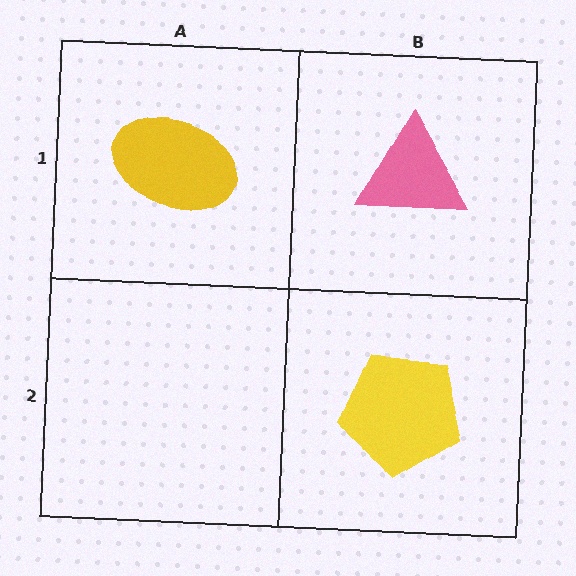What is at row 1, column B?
A pink triangle.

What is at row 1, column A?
A yellow ellipse.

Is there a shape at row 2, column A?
No, that cell is empty.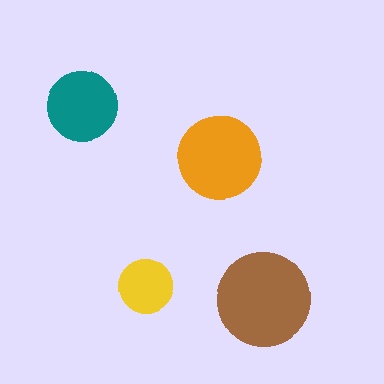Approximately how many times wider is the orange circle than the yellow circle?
About 1.5 times wider.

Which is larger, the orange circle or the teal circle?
The orange one.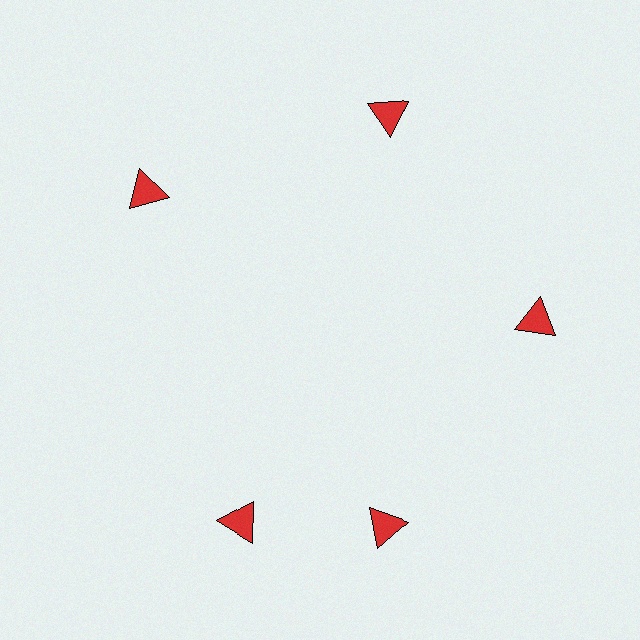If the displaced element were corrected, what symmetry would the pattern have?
It would have 5-fold rotational symmetry — the pattern would map onto itself every 72 degrees.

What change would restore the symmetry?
The symmetry would be restored by rotating it back into even spacing with its neighbors so that all 5 triangles sit at equal angles and equal distance from the center.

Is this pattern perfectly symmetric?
No. The 5 red triangles are arranged in a ring, but one element near the 8 o'clock position is rotated out of alignment along the ring, breaking the 5-fold rotational symmetry.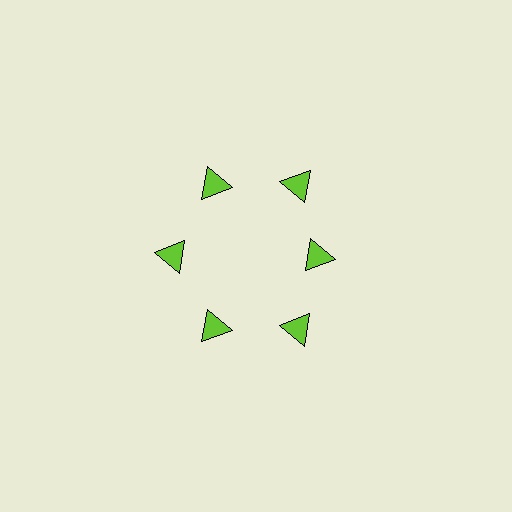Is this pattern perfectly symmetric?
No. The 6 lime triangles are arranged in a ring, but one element near the 3 o'clock position is pulled inward toward the center, breaking the 6-fold rotational symmetry.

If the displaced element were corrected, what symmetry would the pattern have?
It would have 6-fold rotational symmetry — the pattern would map onto itself every 60 degrees.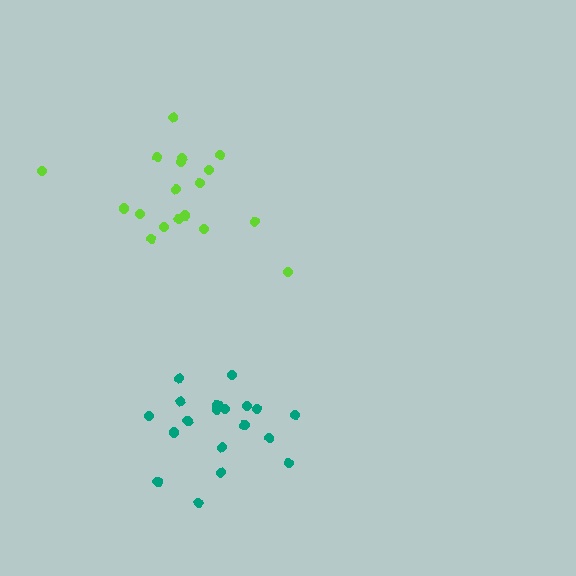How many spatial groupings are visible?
There are 2 spatial groupings.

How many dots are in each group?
Group 1: 18 dots, Group 2: 19 dots (37 total).